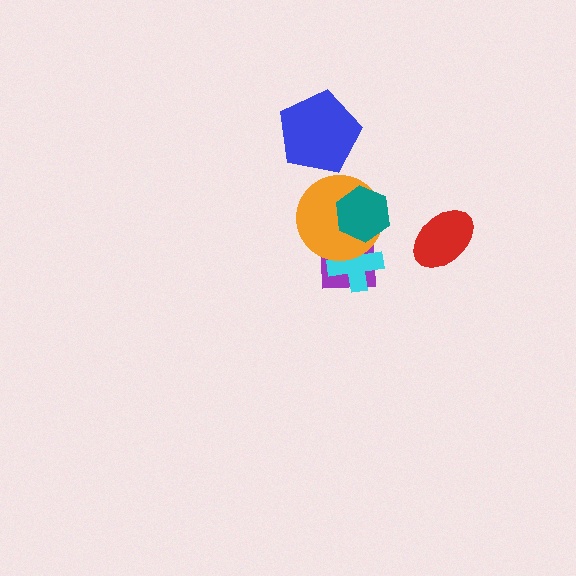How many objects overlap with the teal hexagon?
2 objects overlap with the teal hexagon.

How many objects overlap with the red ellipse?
0 objects overlap with the red ellipse.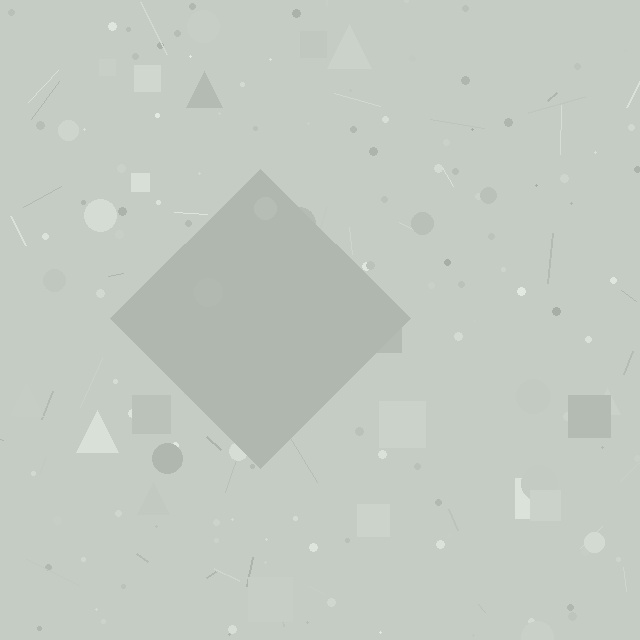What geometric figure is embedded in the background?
A diamond is embedded in the background.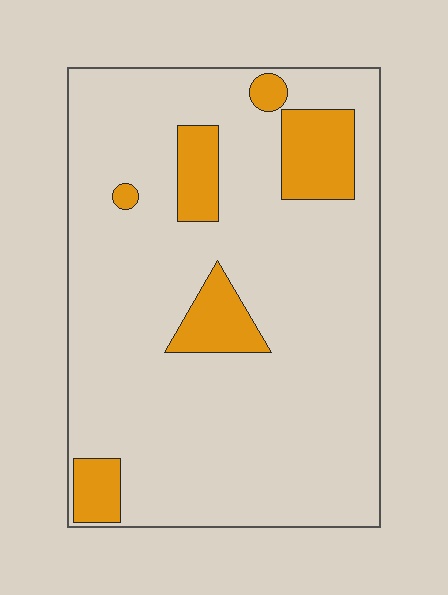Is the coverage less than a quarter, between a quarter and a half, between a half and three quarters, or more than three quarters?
Less than a quarter.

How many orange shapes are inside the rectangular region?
6.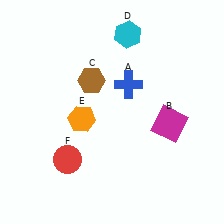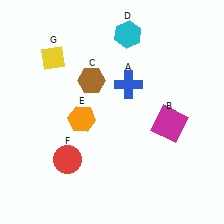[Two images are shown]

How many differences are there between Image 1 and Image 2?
There is 1 difference between the two images.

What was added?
A yellow diamond (G) was added in Image 2.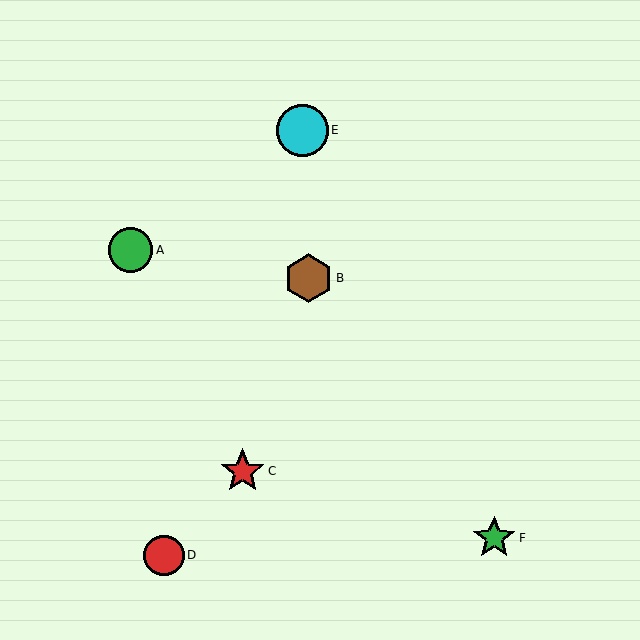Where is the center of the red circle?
The center of the red circle is at (164, 555).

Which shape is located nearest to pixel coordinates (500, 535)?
The green star (labeled F) at (494, 538) is nearest to that location.